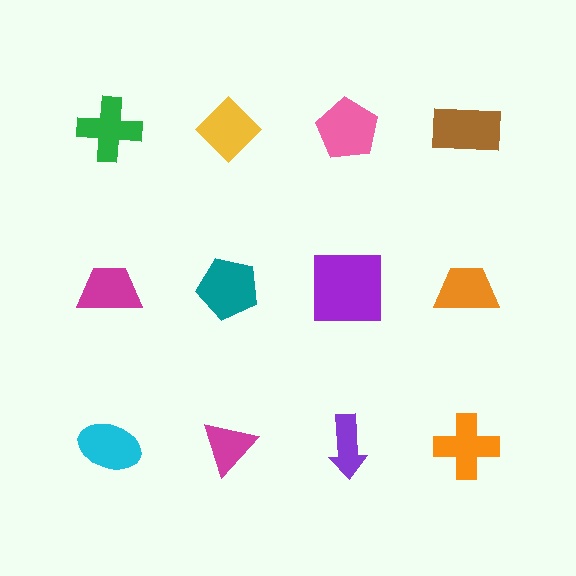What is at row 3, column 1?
A cyan ellipse.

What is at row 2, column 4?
An orange trapezoid.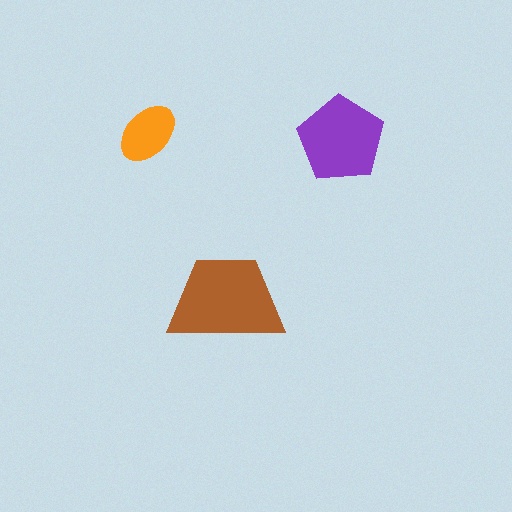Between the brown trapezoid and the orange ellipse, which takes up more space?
The brown trapezoid.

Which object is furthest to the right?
The purple pentagon is rightmost.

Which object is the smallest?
The orange ellipse.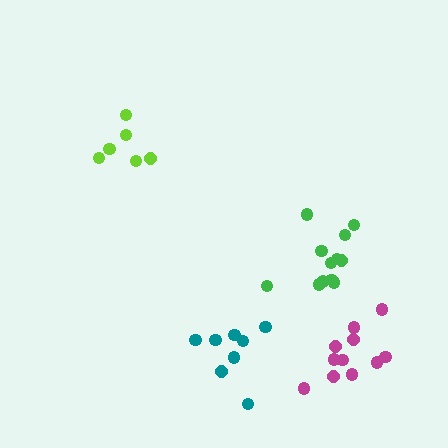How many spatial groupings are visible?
There are 4 spatial groupings.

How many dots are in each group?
Group 1: 6 dots, Group 2: 11 dots, Group 3: 12 dots, Group 4: 8 dots (37 total).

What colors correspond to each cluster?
The clusters are colored: lime, magenta, green, teal.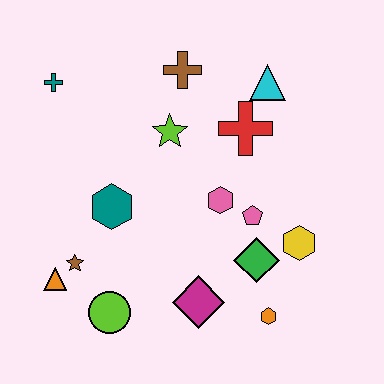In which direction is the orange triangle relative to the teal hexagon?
The orange triangle is below the teal hexagon.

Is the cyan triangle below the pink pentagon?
No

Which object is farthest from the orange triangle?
The cyan triangle is farthest from the orange triangle.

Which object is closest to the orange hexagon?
The green diamond is closest to the orange hexagon.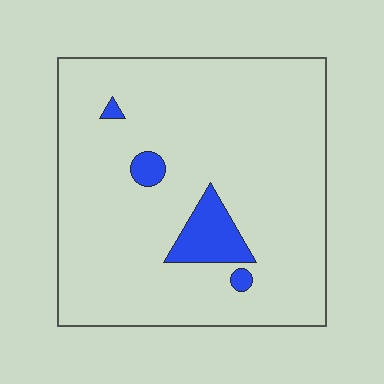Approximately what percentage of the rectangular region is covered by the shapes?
Approximately 10%.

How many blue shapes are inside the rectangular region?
4.